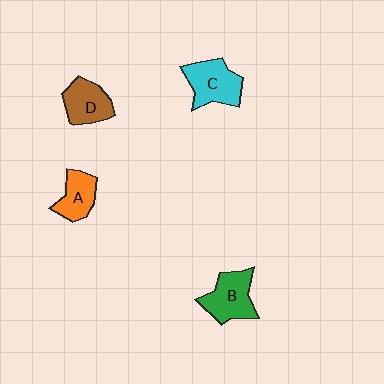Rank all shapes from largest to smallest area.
From largest to smallest: C (cyan), B (green), D (brown), A (orange).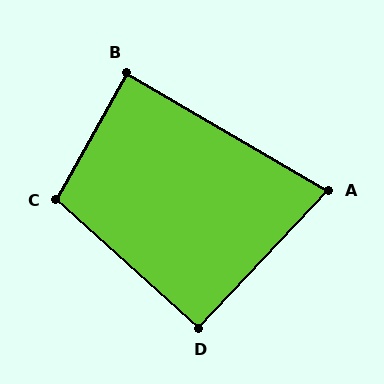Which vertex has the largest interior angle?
C, at approximately 103 degrees.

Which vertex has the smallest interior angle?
A, at approximately 77 degrees.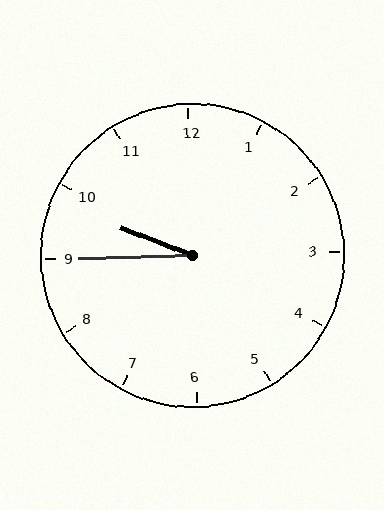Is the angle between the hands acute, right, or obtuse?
It is acute.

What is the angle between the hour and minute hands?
Approximately 22 degrees.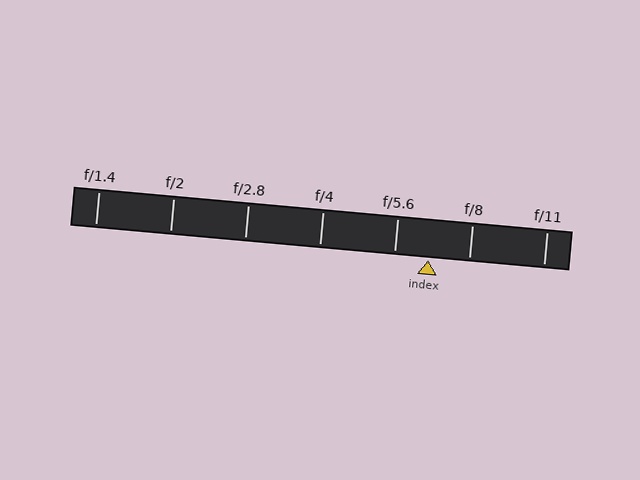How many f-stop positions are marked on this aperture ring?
There are 7 f-stop positions marked.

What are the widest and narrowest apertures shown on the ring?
The widest aperture shown is f/1.4 and the narrowest is f/11.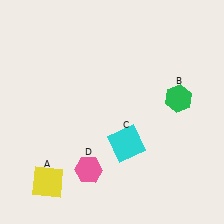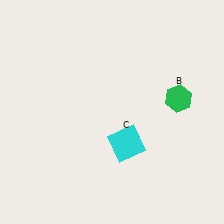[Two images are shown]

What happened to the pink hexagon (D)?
The pink hexagon (D) was removed in Image 2. It was in the bottom-left area of Image 1.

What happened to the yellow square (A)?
The yellow square (A) was removed in Image 2. It was in the bottom-left area of Image 1.